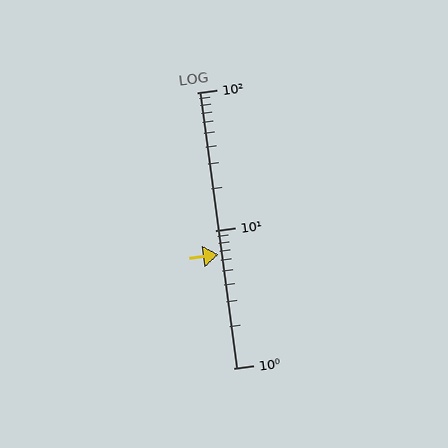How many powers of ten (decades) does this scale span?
The scale spans 2 decades, from 1 to 100.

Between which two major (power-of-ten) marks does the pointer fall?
The pointer is between 1 and 10.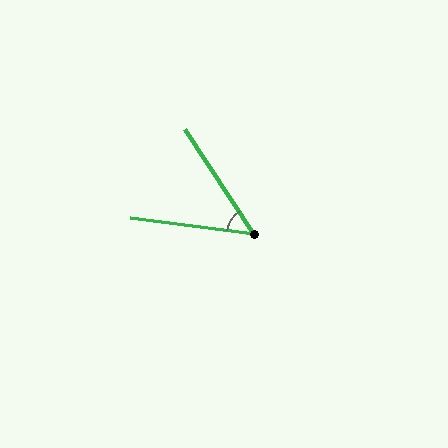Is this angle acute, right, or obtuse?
It is acute.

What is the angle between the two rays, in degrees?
Approximately 49 degrees.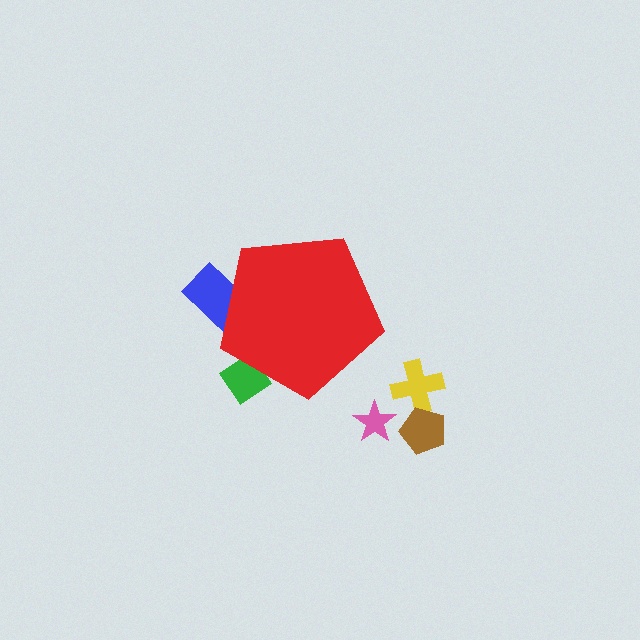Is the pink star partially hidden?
No, the pink star is fully visible.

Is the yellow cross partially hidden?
No, the yellow cross is fully visible.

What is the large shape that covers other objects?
A red pentagon.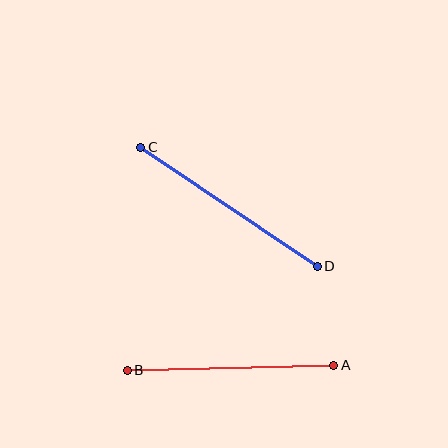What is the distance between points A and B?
The distance is approximately 206 pixels.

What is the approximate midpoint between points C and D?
The midpoint is at approximately (229, 207) pixels.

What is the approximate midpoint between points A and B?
The midpoint is at approximately (230, 368) pixels.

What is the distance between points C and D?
The distance is approximately 213 pixels.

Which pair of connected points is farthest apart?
Points C and D are farthest apart.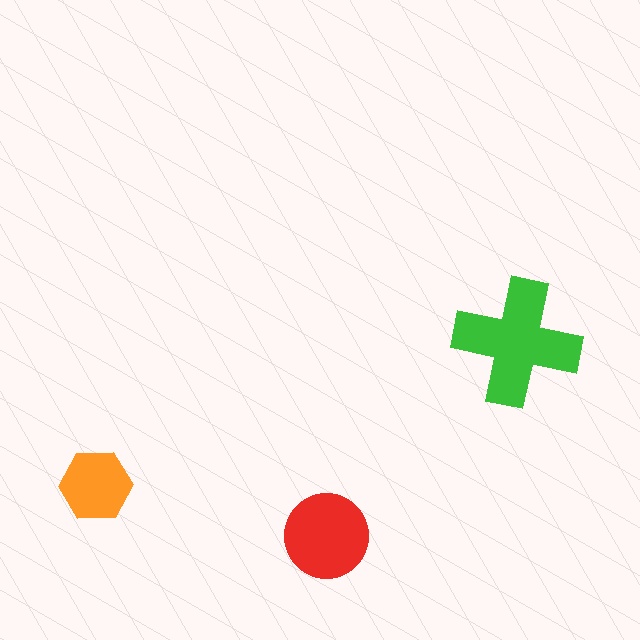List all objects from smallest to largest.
The orange hexagon, the red circle, the green cross.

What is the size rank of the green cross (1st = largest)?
1st.